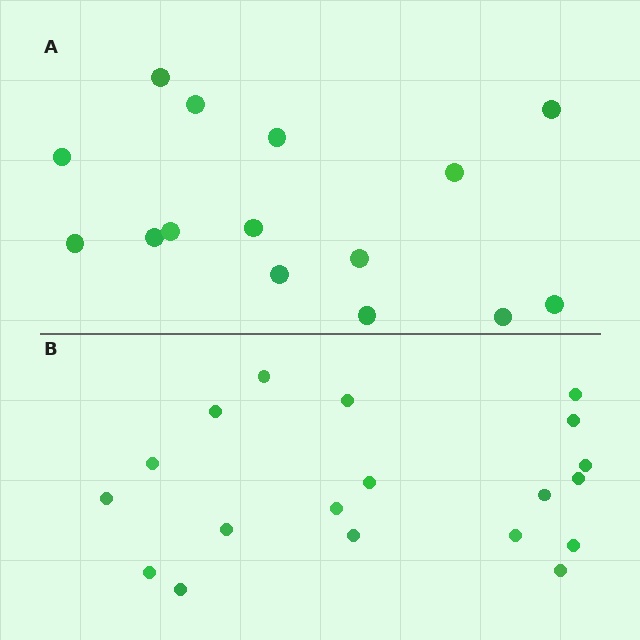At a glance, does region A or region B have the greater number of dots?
Region B (the bottom region) has more dots.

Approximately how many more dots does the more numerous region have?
Region B has about 4 more dots than region A.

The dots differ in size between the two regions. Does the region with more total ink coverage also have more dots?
No. Region A has more total ink coverage because its dots are larger, but region B actually contains more individual dots. Total area can be misleading — the number of items is what matters here.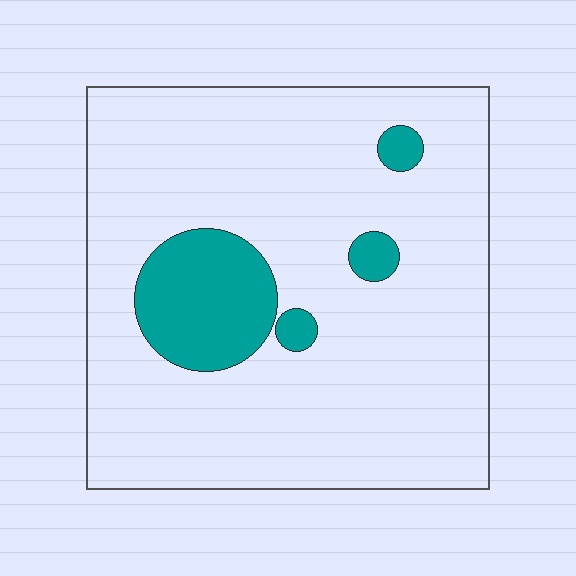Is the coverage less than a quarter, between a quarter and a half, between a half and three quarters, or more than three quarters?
Less than a quarter.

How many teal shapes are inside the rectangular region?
4.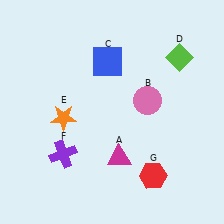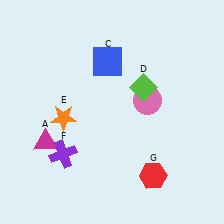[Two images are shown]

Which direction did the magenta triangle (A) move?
The magenta triangle (A) moved left.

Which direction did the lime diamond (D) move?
The lime diamond (D) moved left.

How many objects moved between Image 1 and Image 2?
2 objects moved between the two images.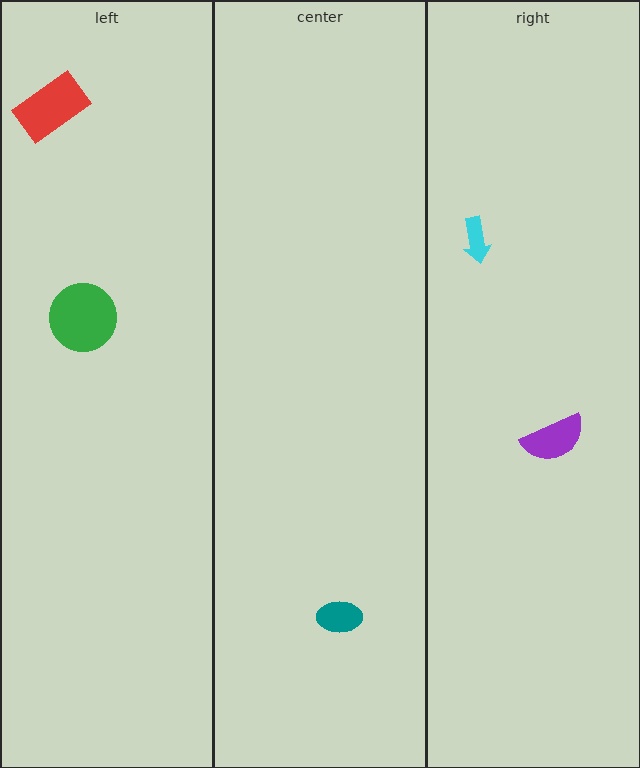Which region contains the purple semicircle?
The right region.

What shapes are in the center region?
The teal ellipse.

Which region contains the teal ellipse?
The center region.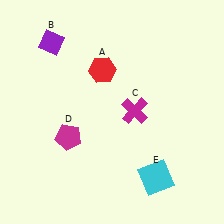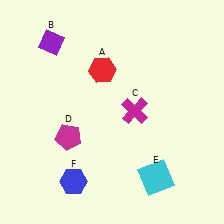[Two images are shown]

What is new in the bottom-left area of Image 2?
A blue hexagon (F) was added in the bottom-left area of Image 2.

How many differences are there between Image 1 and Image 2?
There is 1 difference between the two images.